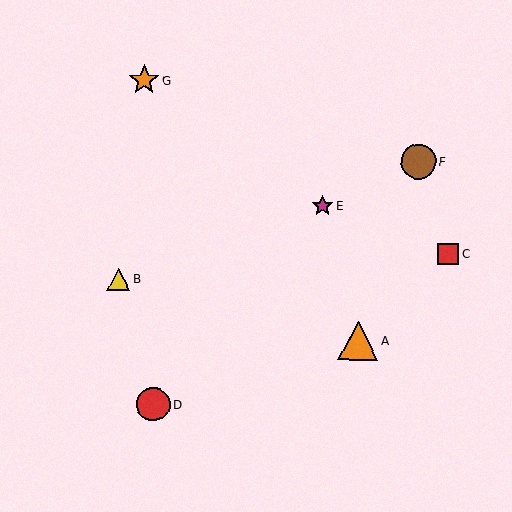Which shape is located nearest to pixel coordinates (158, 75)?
The orange star (labeled G) at (144, 80) is nearest to that location.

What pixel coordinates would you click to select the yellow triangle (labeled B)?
Click at (118, 279) to select the yellow triangle B.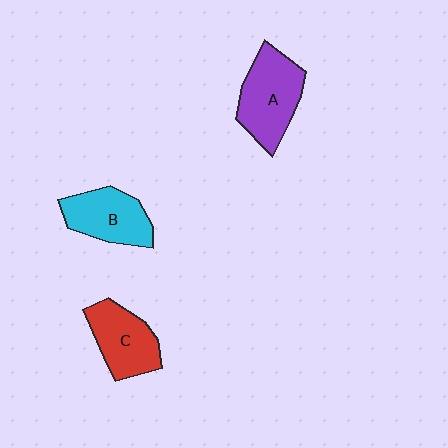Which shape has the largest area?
Shape A (purple).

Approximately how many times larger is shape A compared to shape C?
Approximately 1.2 times.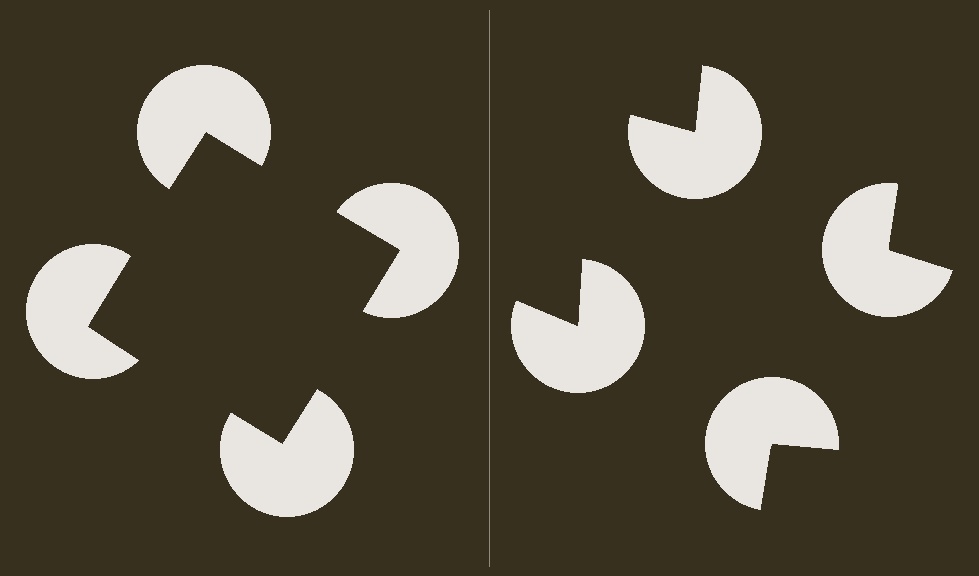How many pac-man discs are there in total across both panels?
8 — 4 on each side.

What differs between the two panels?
The pac-man discs are positioned identically on both sides; only the wedge orientations differ. On the left they align to a square; on the right they are misaligned.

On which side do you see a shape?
An illusory square appears on the left side. On the right side the wedge cuts are rotated, so no coherent shape forms.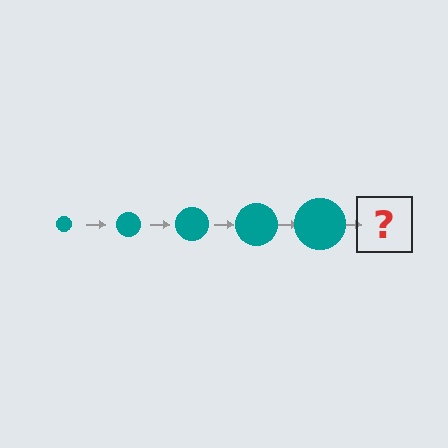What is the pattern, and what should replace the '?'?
The pattern is that the circle gets progressively larger each step. The '?' should be a teal circle, larger than the previous one.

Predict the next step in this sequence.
The next step is a teal circle, larger than the previous one.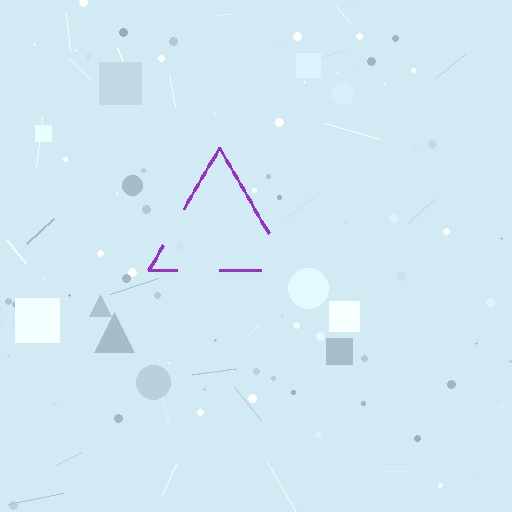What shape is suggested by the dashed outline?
The dashed outline suggests a triangle.